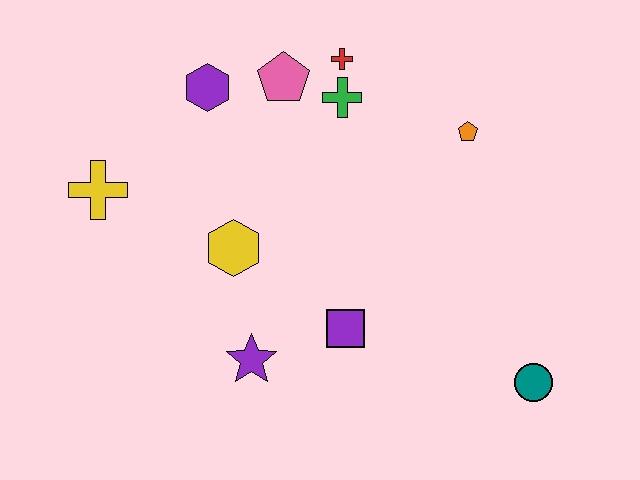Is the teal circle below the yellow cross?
Yes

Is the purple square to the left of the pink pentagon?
No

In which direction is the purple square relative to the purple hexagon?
The purple square is below the purple hexagon.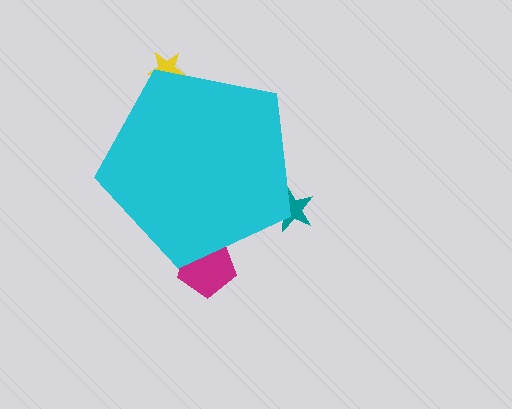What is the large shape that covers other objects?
A cyan pentagon.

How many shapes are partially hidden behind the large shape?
3 shapes are partially hidden.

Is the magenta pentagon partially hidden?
Yes, the magenta pentagon is partially hidden behind the cyan pentagon.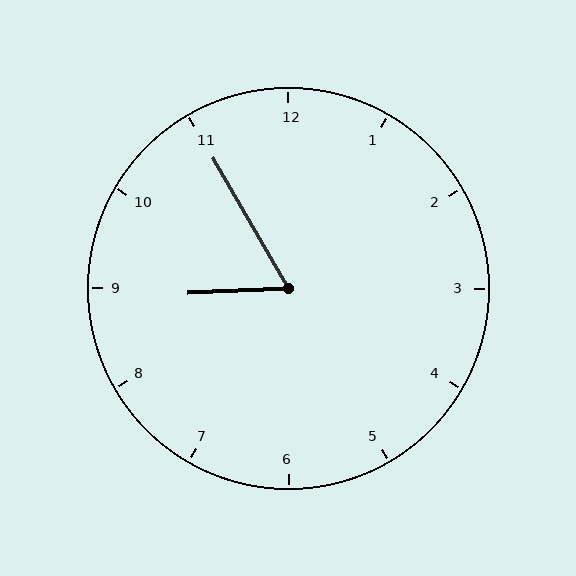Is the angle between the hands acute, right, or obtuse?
It is acute.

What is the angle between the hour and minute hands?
Approximately 62 degrees.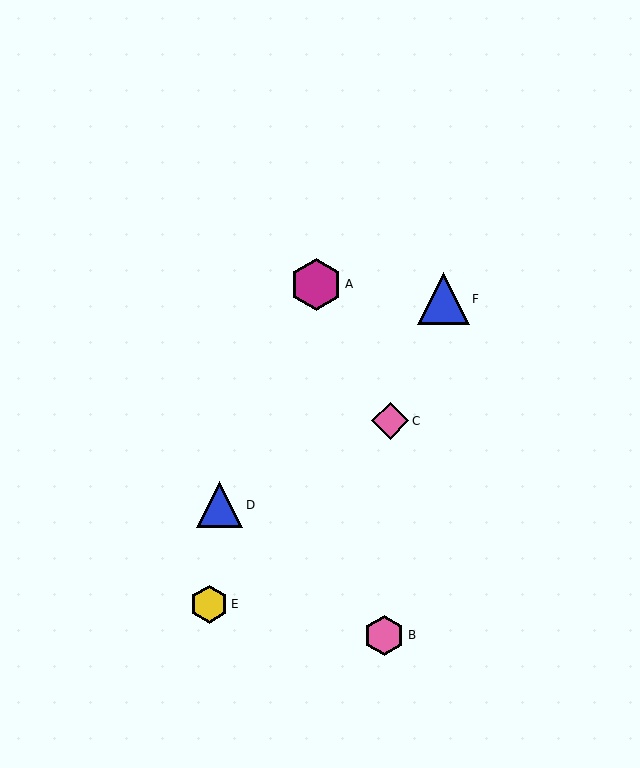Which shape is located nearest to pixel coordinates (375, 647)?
The pink hexagon (labeled B) at (384, 635) is nearest to that location.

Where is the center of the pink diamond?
The center of the pink diamond is at (390, 421).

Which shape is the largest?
The magenta hexagon (labeled A) is the largest.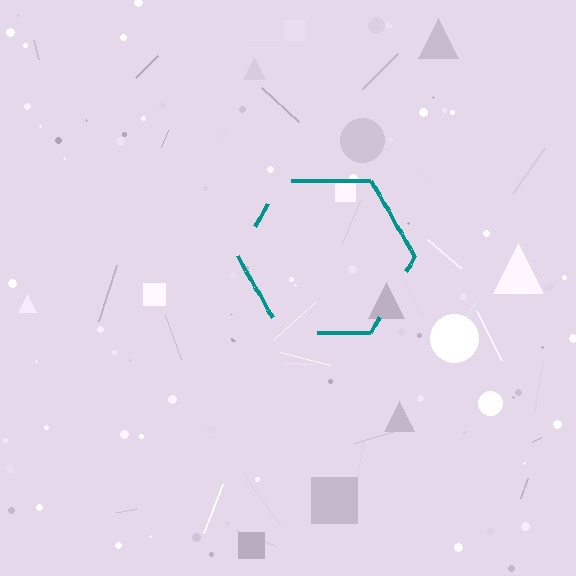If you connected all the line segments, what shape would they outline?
They would outline a hexagon.